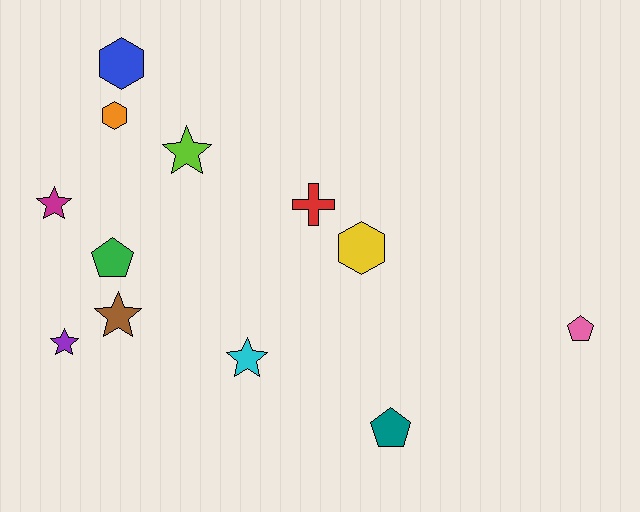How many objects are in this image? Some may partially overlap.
There are 12 objects.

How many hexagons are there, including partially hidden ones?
There are 3 hexagons.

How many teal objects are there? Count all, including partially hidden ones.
There is 1 teal object.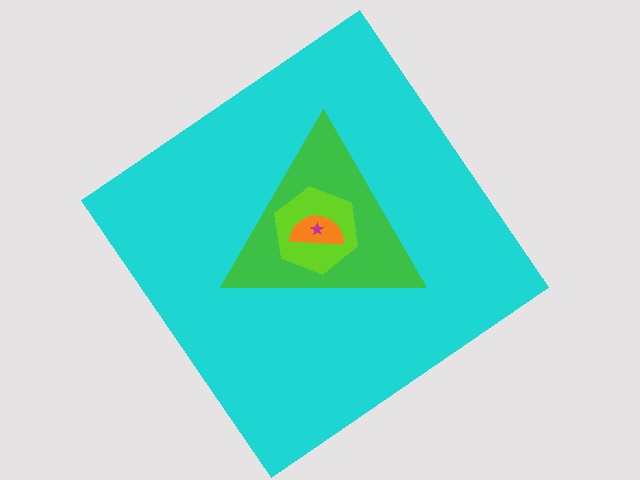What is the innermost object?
The magenta star.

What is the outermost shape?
The cyan diamond.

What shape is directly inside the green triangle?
The lime hexagon.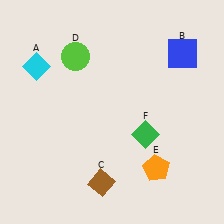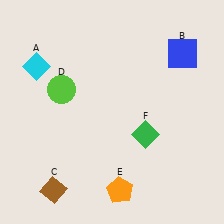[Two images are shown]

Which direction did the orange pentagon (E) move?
The orange pentagon (E) moved left.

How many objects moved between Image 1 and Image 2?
3 objects moved between the two images.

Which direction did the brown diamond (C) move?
The brown diamond (C) moved left.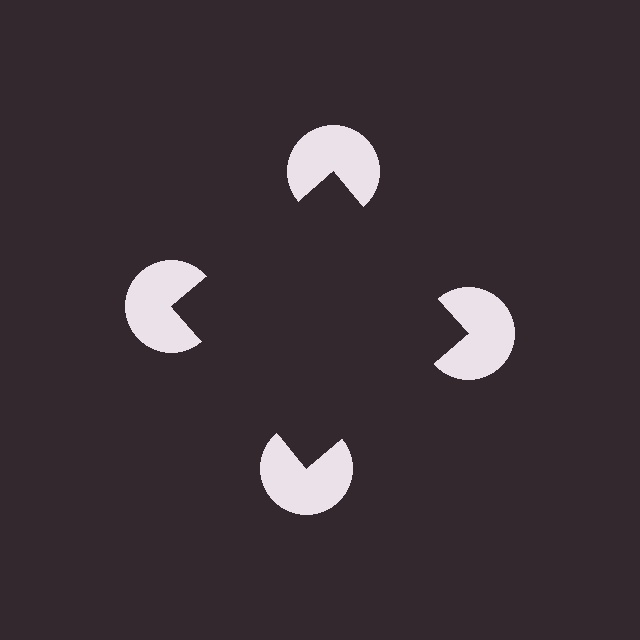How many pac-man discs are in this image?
There are 4 — one at each vertex of the illusory square.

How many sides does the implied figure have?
4 sides.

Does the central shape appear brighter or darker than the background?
It typically appears slightly darker than the background, even though no actual brightness change is drawn.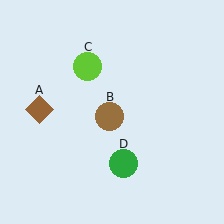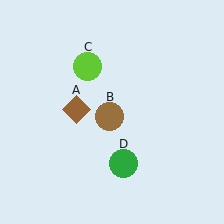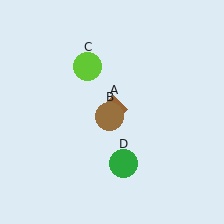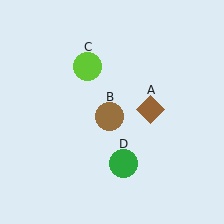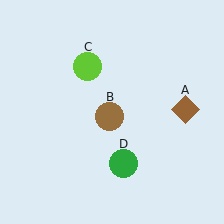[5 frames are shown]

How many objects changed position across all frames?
1 object changed position: brown diamond (object A).